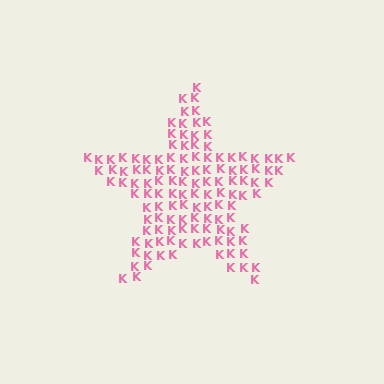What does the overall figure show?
The overall figure shows a star.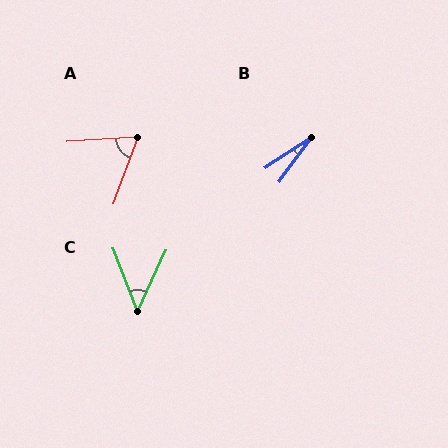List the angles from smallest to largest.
B (21°), C (46°), A (66°).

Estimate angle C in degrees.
Approximately 46 degrees.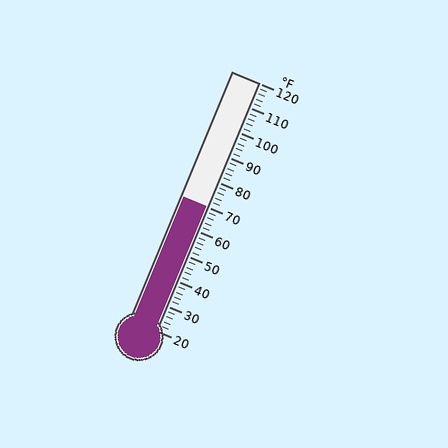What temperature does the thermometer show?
The thermometer shows approximately 70°F.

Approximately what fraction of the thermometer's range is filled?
The thermometer is filled to approximately 50% of its range.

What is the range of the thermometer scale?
The thermometer scale ranges from 20°F to 120°F.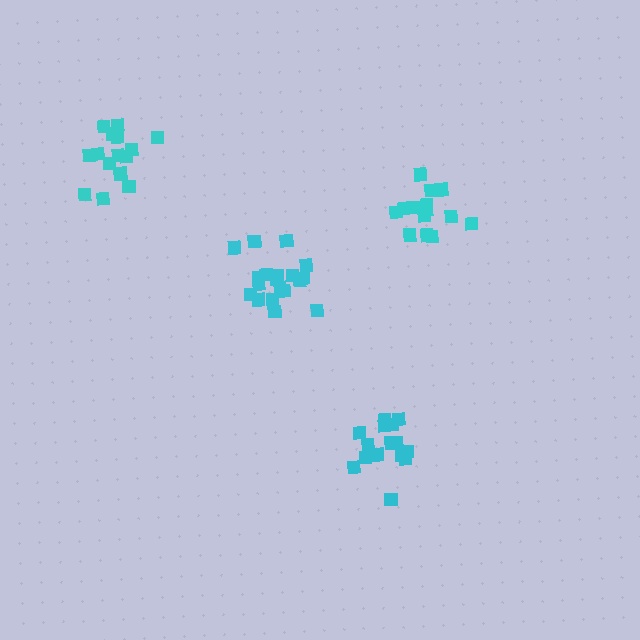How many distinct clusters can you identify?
There are 4 distinct clusters.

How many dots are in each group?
Group 1: 19 dots, Group 2: 16 dots, Group 3: 15 dots, Group 4: 15 dots (65 total).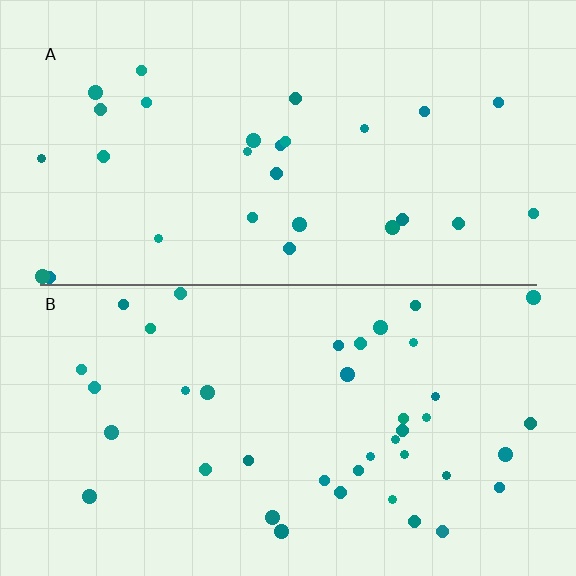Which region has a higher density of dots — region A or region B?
B (the bottom).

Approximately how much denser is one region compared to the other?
Approximately 1.4× — region B over region A.